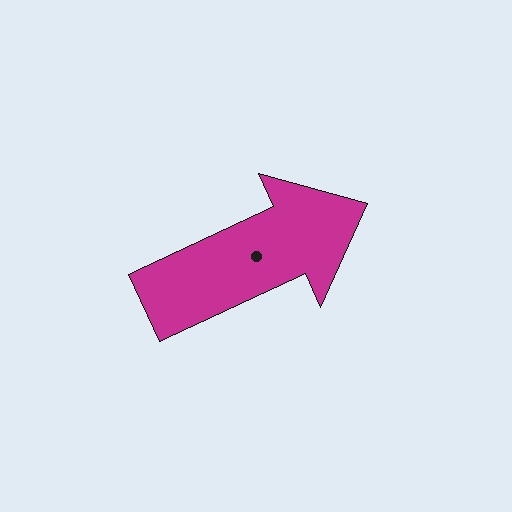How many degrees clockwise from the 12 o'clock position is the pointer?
Approximately 65 degrees.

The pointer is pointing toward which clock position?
Roughly 2 o'clock.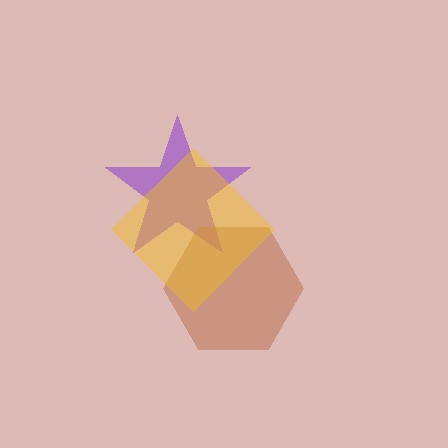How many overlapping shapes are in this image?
There are 3 overlapping shapes in the image.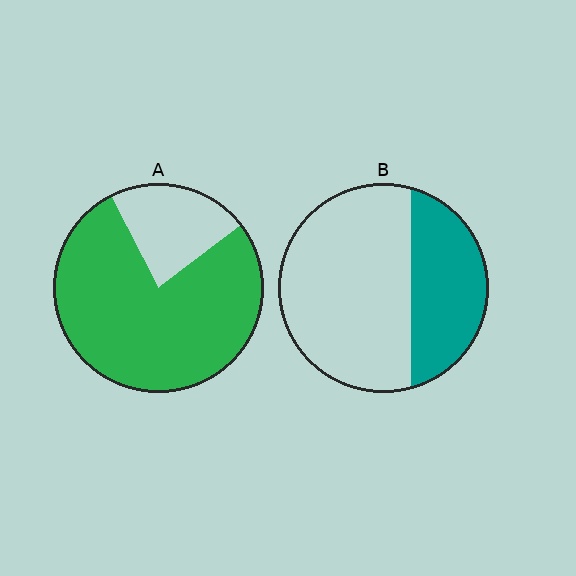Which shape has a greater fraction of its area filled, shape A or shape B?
Shape A.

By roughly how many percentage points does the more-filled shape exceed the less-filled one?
By roughly 45 percentage points (A over B).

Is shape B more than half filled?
No.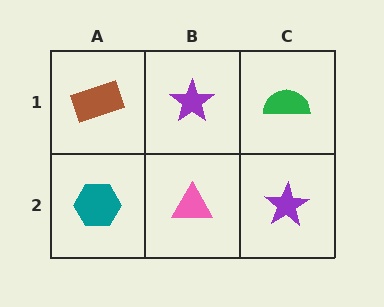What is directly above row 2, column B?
A purple star.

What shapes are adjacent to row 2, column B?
A purple star (row 1, column B), a teal hexagon (row 2, column A), a purple star (row 2, column C).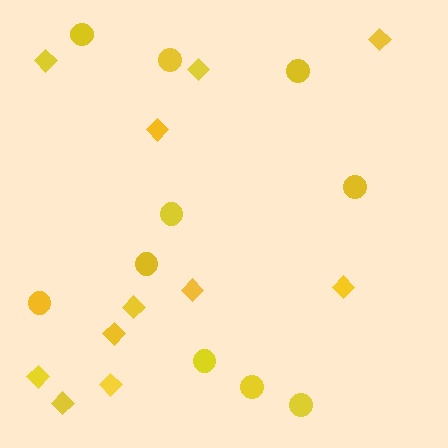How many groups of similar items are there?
There are 2 groups: one group of circles (10) and one group of diamonds (11).